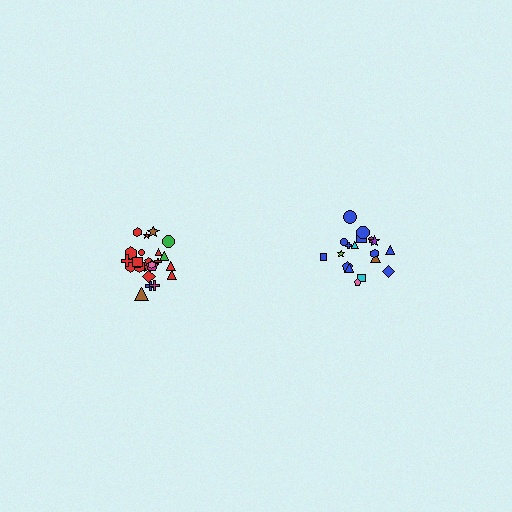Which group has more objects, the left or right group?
The left group.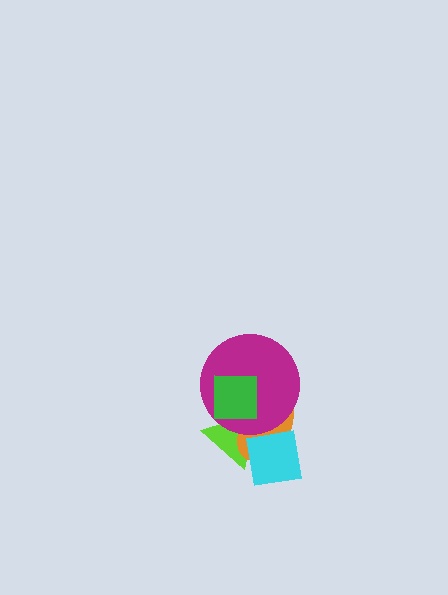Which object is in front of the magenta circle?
The green square is in front of the magenta circle.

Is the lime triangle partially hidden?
Yes, it is partially covered by another shape.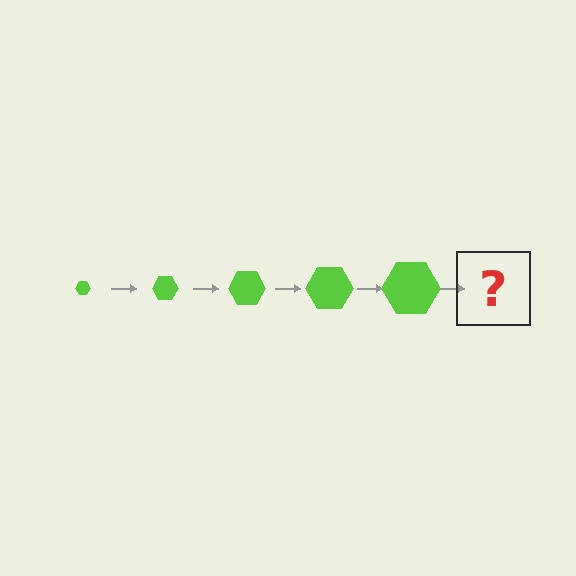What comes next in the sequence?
The next element should be a lime hexagon, larger than the previous one.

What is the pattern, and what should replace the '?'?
The pattern is that the hexagon gets progressively larger each step. The '?' should be a lime hexagon, larger than the previous one.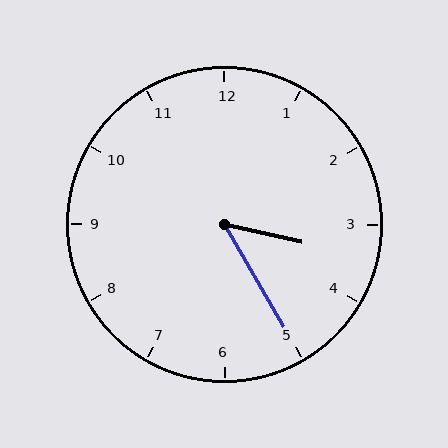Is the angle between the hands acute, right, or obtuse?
It is acute.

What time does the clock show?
3:25.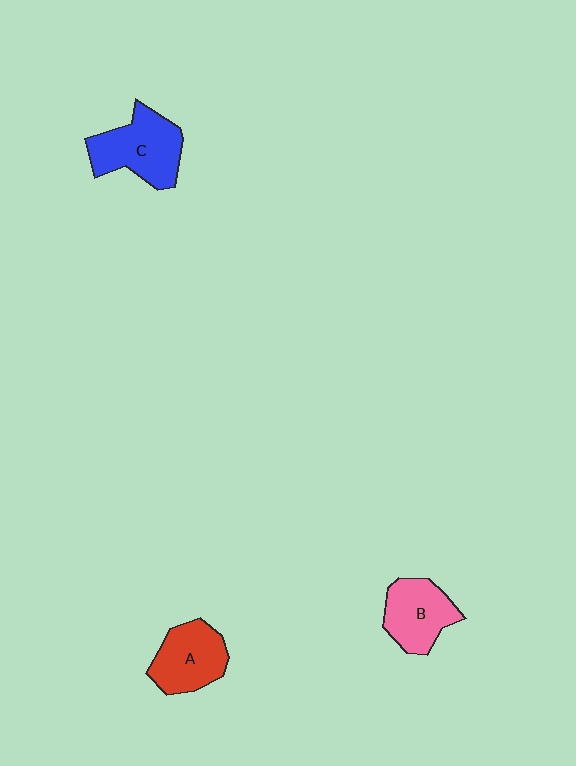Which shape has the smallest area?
Shape B (pink).